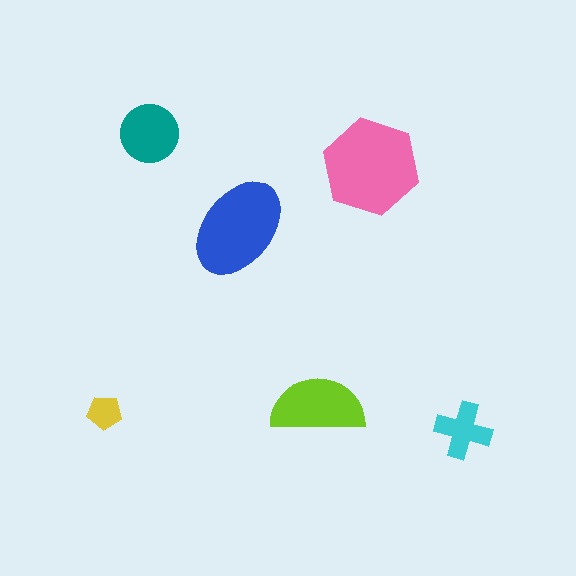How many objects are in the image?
There are 6 objects in the image.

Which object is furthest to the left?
The yellow pentagon is leftmost.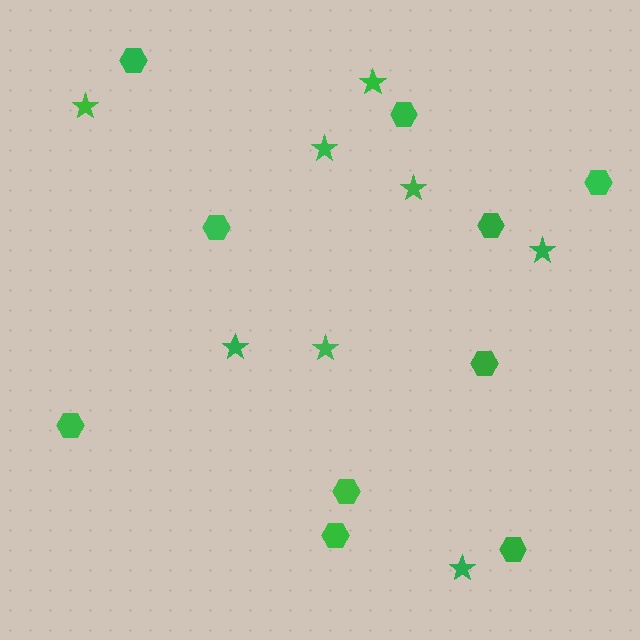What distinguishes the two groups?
There are 2 groups: one group of hexagons (10) and one group of stars (8).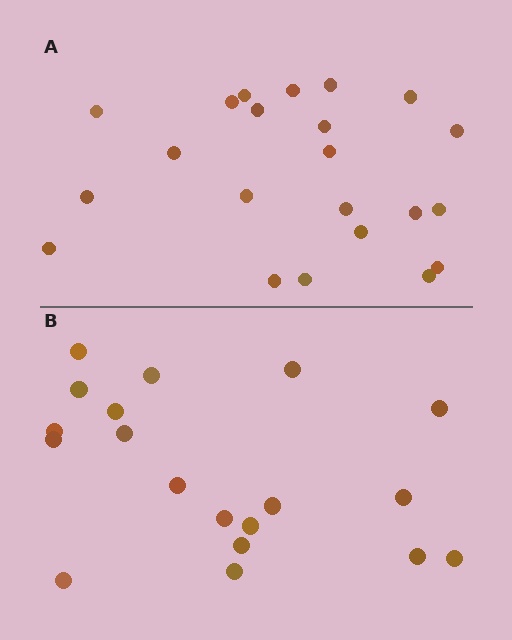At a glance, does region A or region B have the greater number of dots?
Region A (the top region) has more dots.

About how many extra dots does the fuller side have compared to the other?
Region A has just a few more — roughly 2 or 3 more dots than region B.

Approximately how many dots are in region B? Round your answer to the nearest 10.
About 20 dots. (The exact count is 19, which rounds to 20.)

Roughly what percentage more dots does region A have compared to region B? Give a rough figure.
About 15% more.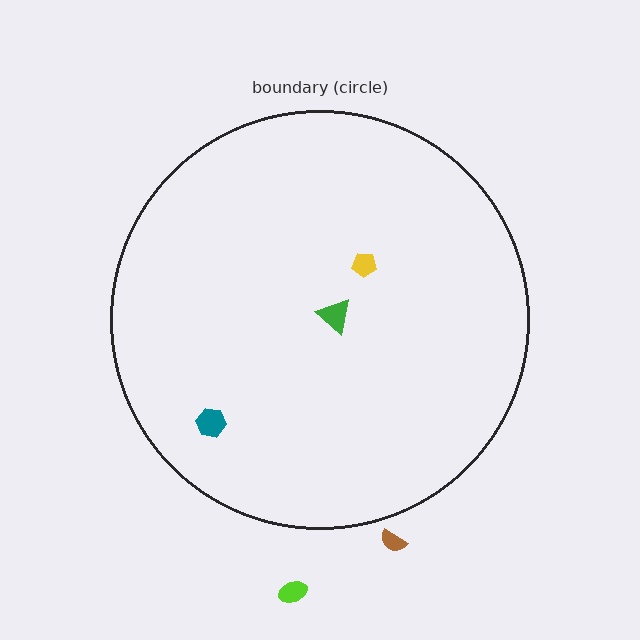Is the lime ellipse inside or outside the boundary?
Outside.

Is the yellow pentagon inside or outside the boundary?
Inside.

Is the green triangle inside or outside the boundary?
Inside.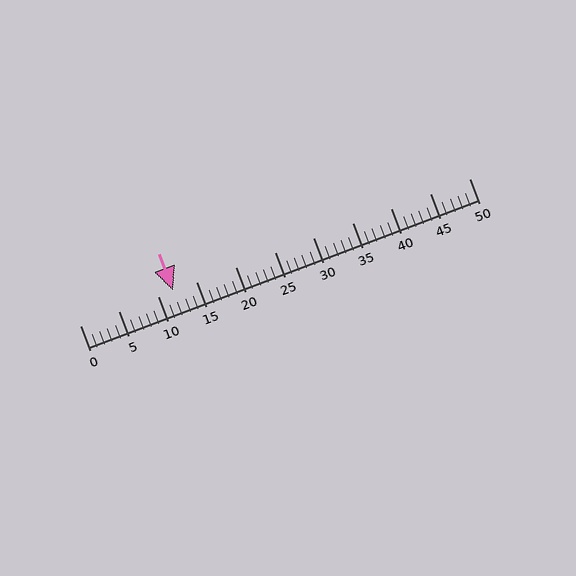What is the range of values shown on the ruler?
The ruler shows values from 0 to 50.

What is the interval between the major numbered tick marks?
The major tick marks are spaced 5 units apart.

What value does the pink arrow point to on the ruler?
The pink arrow points to approximately 12.